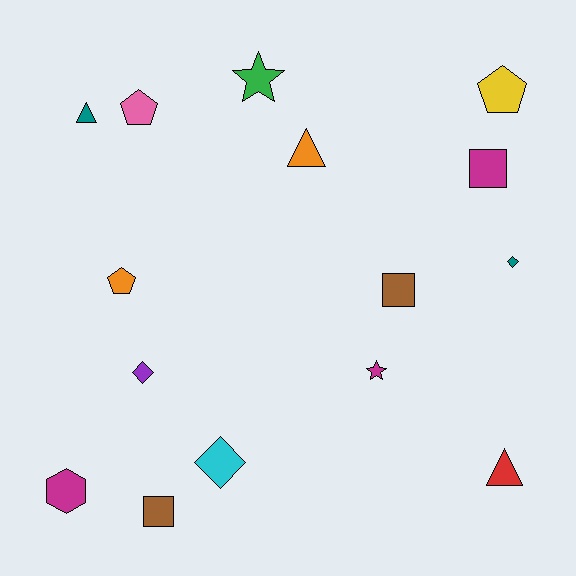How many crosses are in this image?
There are no crosses.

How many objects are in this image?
There are 15 objects.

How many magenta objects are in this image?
There are 3 magenta objects.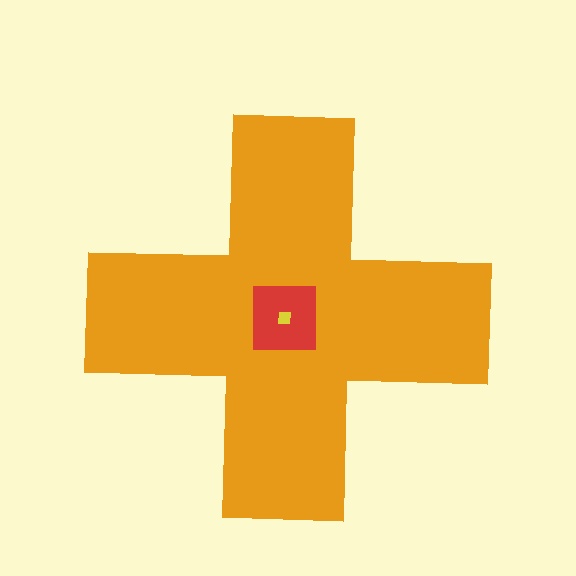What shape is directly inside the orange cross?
The red square.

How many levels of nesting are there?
3.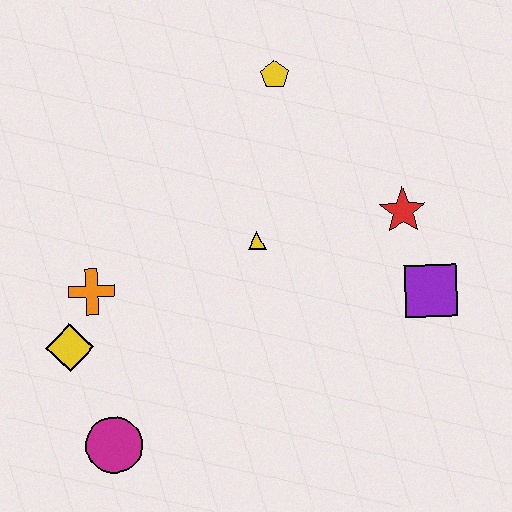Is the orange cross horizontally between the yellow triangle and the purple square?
No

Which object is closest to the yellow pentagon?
The yellow triangle is closest to the yellow pentagon.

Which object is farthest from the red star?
The magenta circle is farthest from the red star.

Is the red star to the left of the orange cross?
No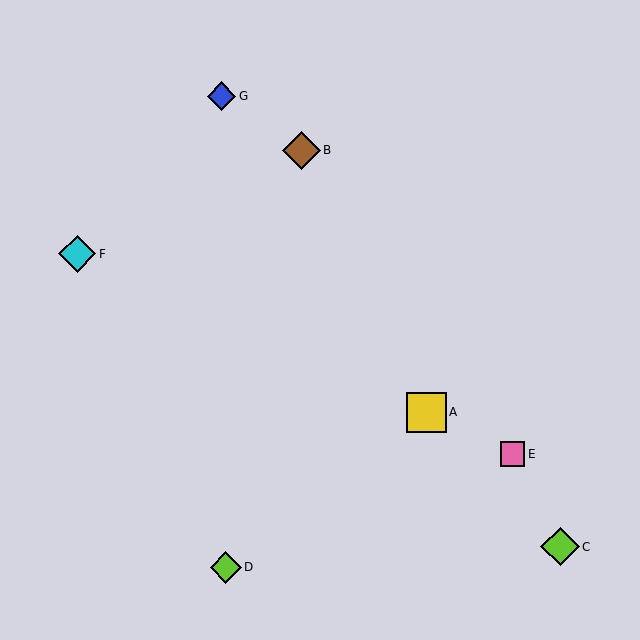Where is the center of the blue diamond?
The center of the blue diamond is at (221, 96).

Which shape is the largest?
The yellow square (labeled A) is the largest.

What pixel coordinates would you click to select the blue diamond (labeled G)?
Click at (221, 96) to select the blue diamond G.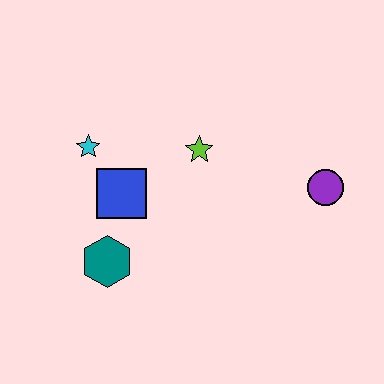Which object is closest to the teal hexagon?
The blue square is closest to the teal hexagon.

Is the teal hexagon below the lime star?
Yes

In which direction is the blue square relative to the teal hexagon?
The blue square is above the teal hexagon.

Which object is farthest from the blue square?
The purple circle is farthest from the blue square.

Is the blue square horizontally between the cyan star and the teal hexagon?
No